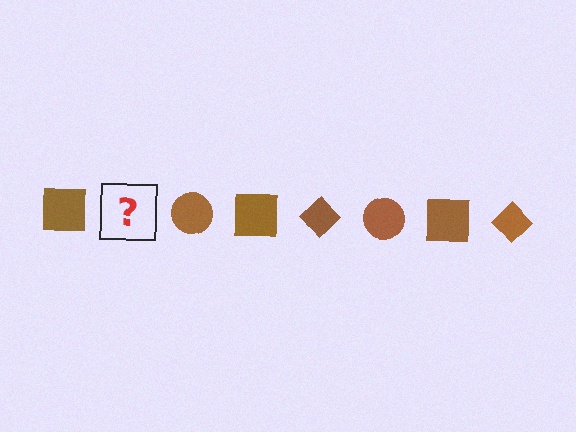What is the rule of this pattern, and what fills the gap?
The rule is that the pattern cycles through square, diamond, circle shapes in brown. The gap should be filled with a brown diamond.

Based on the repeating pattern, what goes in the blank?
The blank should be a brown diamond.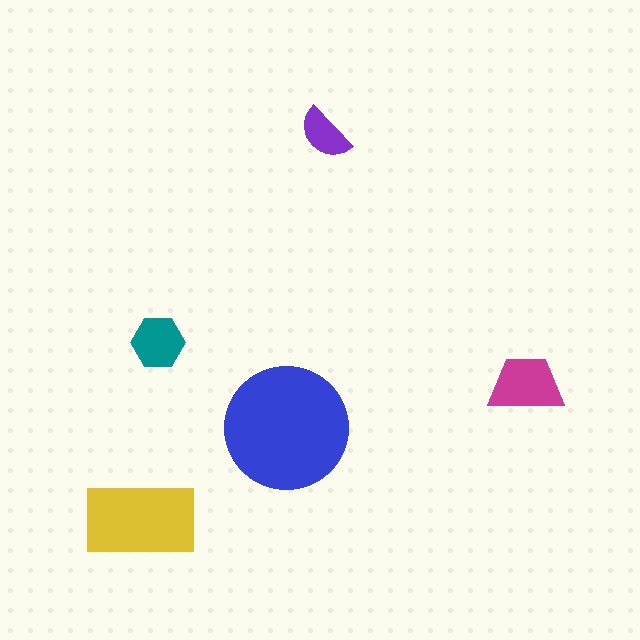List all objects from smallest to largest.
The purple semicircle, the teal hexagon, the magenta trapezoid, the yellow rectangle, the blue circle.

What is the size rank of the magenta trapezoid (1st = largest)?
3rd.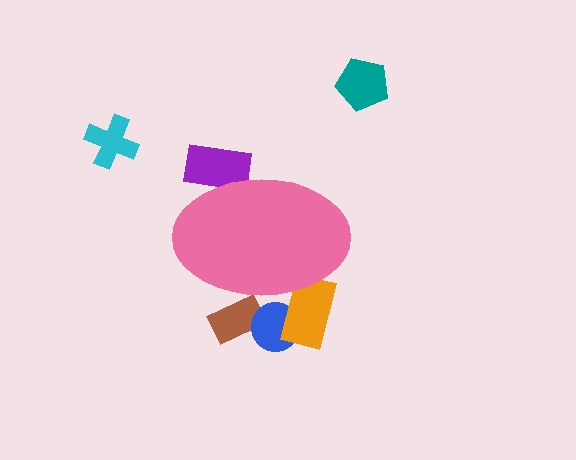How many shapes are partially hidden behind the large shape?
4 shapes are partially hidden.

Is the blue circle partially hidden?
Yes, the blue circle is partially hidden behind the pink ellipse.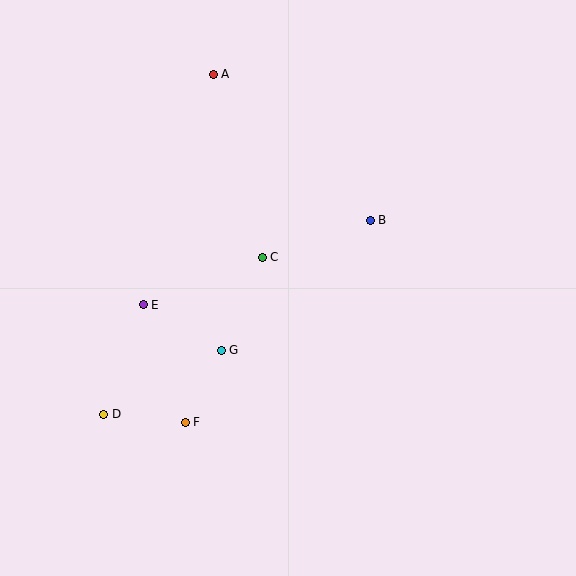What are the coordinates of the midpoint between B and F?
The midpoint between B and F is at (278, 321).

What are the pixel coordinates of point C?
Point C is at (262, 257).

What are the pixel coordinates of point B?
Point B is at (370, 220).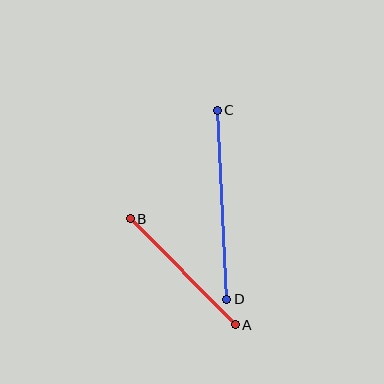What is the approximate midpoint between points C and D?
The midpoint is at approximately (222, 205) pixels.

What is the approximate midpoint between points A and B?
The midpoint is at approximately (183, 272) pixels.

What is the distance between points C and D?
The distance is approximately 189 pixels.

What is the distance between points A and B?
The distance is approximately 149 pixels.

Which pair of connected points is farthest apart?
Points C and D are farthest apart.